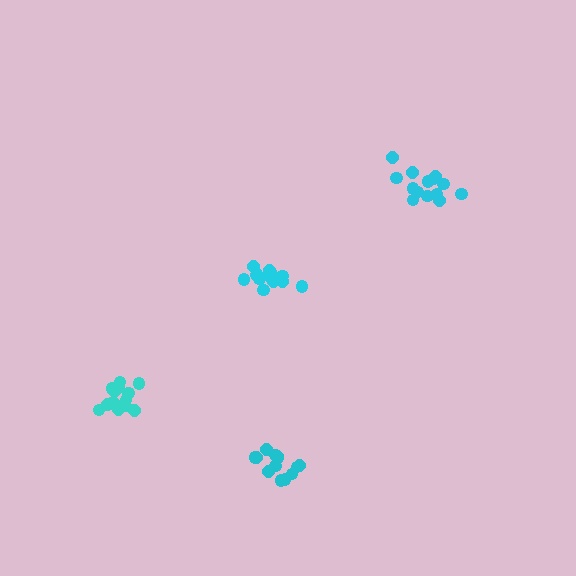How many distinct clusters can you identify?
There are 4 distinct clusters.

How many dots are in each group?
Group 1: 13 dots, Group 2: 14 dots, Group 3: 13 dots, Group 4: 15 dots (55 total).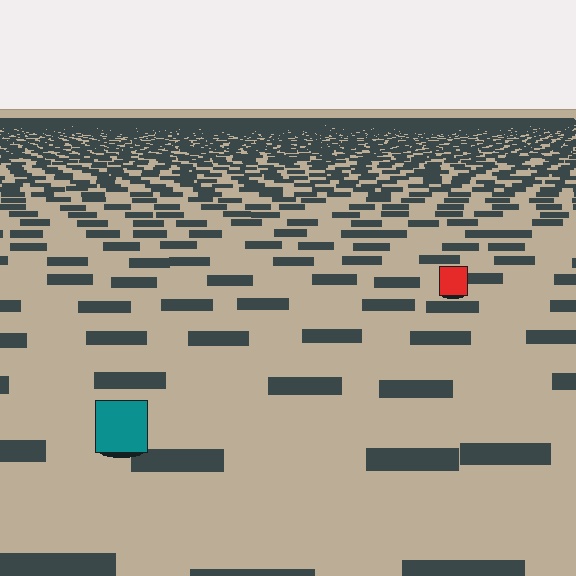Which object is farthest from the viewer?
The red square is farthest from the viewer. It appears smaller and the ground texture around it is denser.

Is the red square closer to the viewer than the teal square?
No. The teal square is closer — you can tell from the texture gradient: the ground texture is coarser near it.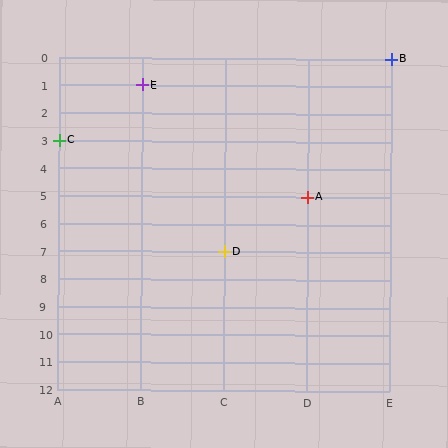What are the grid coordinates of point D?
Point D is at grid coordinates (C, 7).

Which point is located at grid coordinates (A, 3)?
Point C is at (A, 3).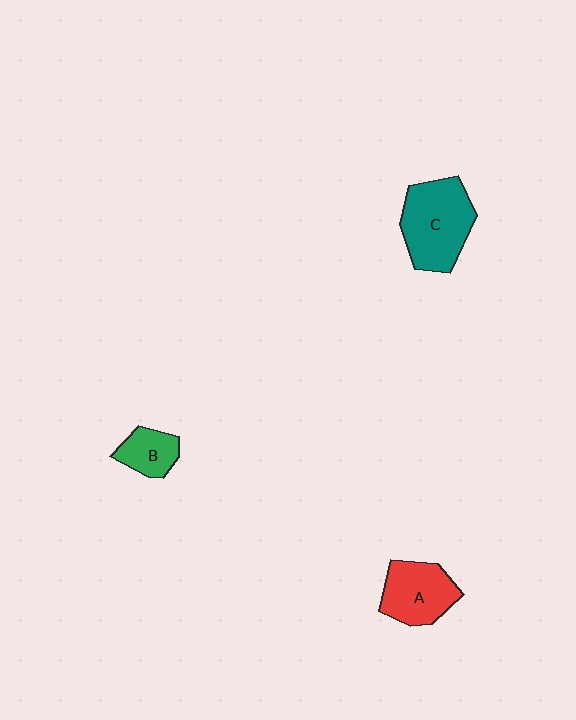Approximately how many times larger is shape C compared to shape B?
Approximately 2.3 times.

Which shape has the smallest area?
Shape B (green).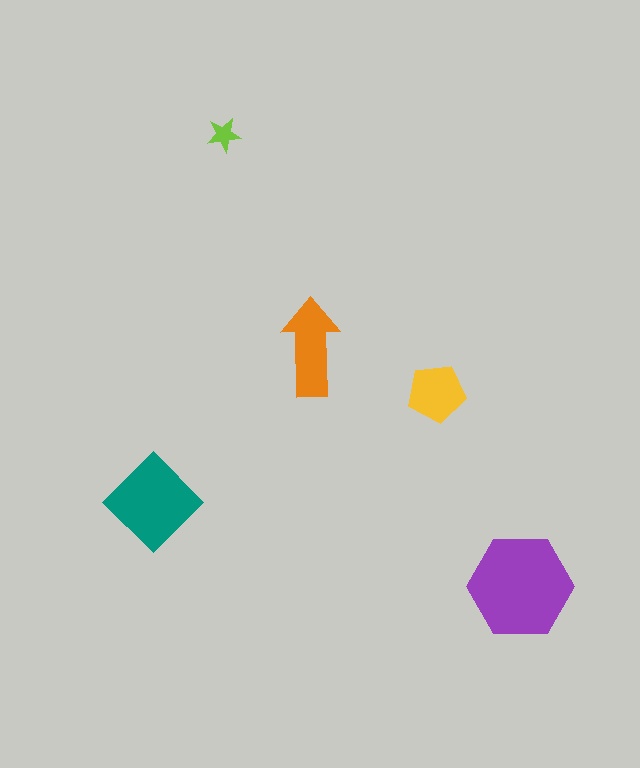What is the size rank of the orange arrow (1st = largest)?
3rd.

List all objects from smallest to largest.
The lime star, the yellow pentagon, the orange arrow, the teal diamond, the purple hexagon.